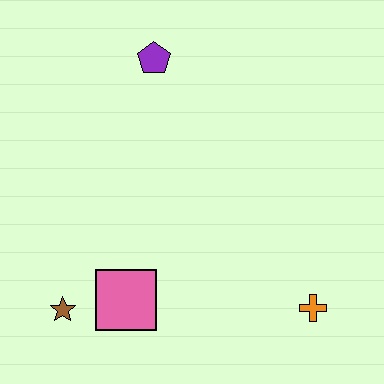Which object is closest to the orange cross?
The pink square is closest to the orange cross.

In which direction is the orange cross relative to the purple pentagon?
The orange cross is below the purple pentagon.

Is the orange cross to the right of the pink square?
Yes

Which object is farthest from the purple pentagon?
The orange cross is farthest from the purple pentagon.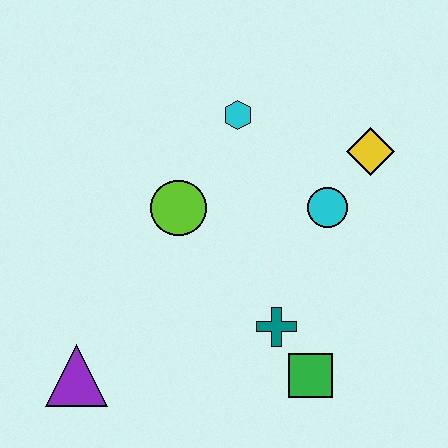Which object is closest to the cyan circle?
The yellow diamond is closest to the cyan circle.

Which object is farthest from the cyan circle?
The purple triangle is farthest from the cyan circle.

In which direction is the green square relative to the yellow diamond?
The green square is below the yellow diamond.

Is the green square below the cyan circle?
Yes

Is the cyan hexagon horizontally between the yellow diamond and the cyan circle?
No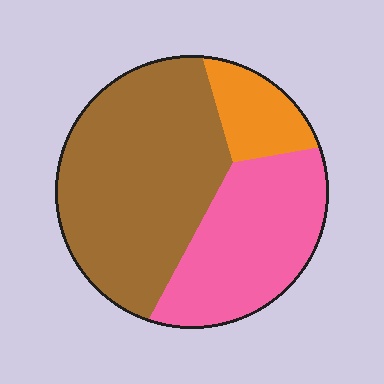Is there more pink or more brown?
Brown.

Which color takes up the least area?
Orange, at roughly 10%.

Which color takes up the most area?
Brown, at roughly 55%.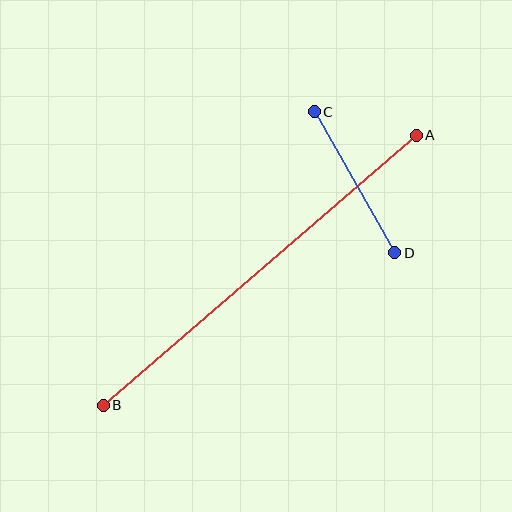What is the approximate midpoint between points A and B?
The midpoint is at approximately (260, 270) pixels.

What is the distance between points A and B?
The distance is approximately 414 pixels.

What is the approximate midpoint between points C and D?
The midpoint is at approximately (355, 182) pixels.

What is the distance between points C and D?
The distance is approximately 162 pixels.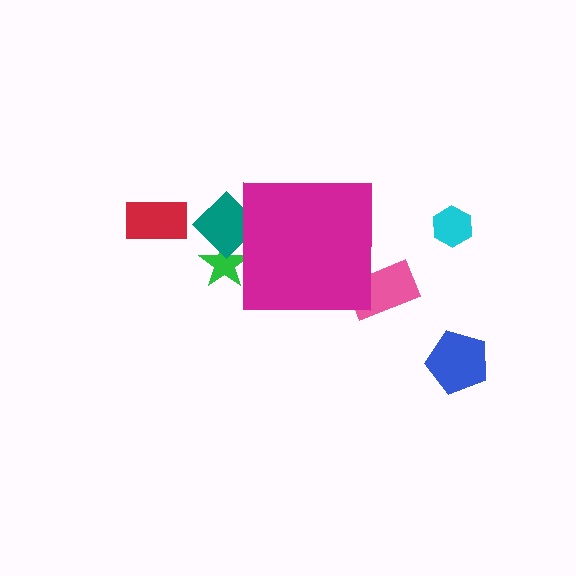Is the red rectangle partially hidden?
No, the red rectangle is fully visible.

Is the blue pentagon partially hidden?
No, the blue pentagon is fully visible.